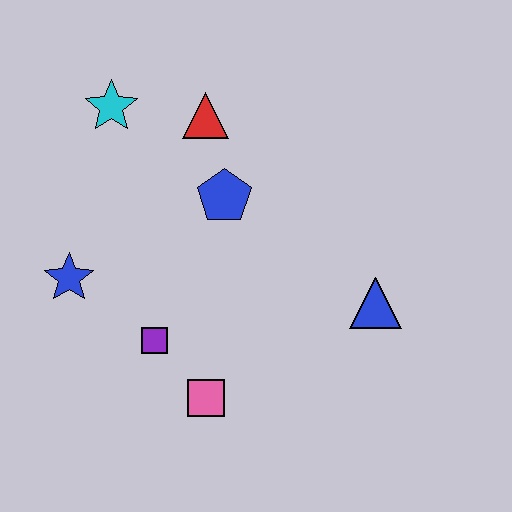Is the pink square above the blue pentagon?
No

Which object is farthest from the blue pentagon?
The pink square is farthest from the blue pentagon.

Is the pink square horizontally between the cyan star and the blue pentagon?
Yes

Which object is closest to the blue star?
The purple square is closest to the blue star.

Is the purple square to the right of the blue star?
Yes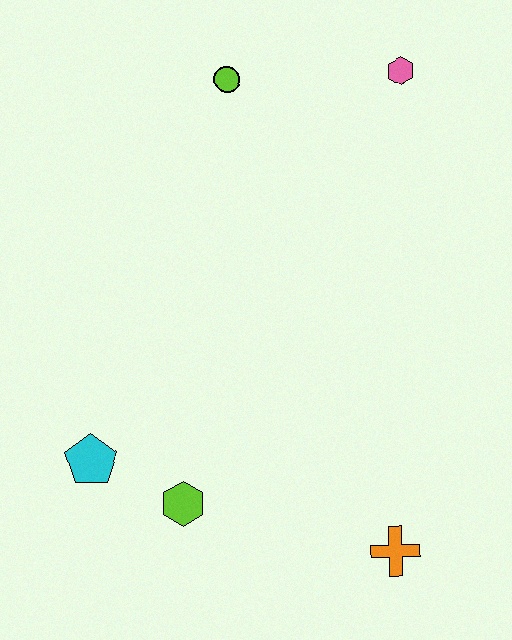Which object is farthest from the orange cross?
The lime circle is farthest from the orange cross.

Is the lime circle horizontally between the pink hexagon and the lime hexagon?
Yes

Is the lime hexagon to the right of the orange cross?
No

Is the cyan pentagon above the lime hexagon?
Yes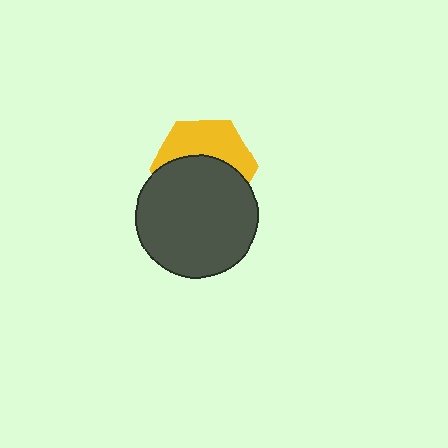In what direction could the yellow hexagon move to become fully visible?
The yellow hexagon could move up. That would shift it out from behind the dark gray circle entirely.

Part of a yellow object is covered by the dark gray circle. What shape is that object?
It is a hexagon.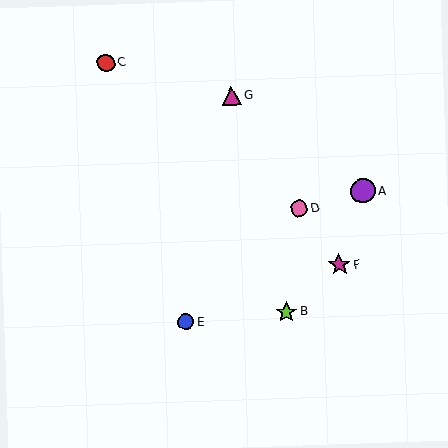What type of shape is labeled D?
Shape D is a pink circle.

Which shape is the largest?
The purple circle (labeled A) is the largest.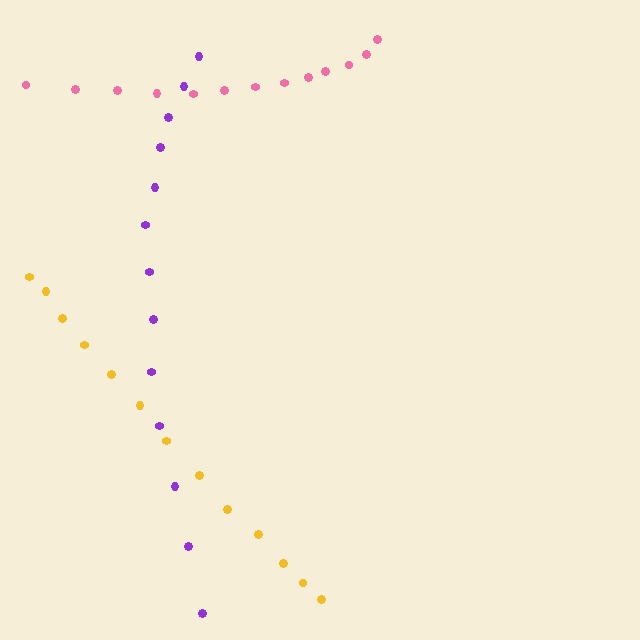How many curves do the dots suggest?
There are 3 distinct paths.